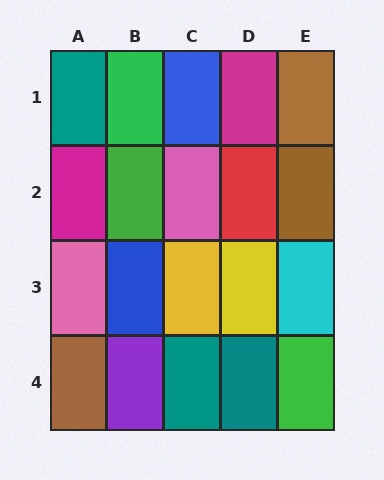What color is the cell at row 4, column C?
Teal.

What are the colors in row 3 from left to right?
Pink, blue, yellow, yellow, cyan.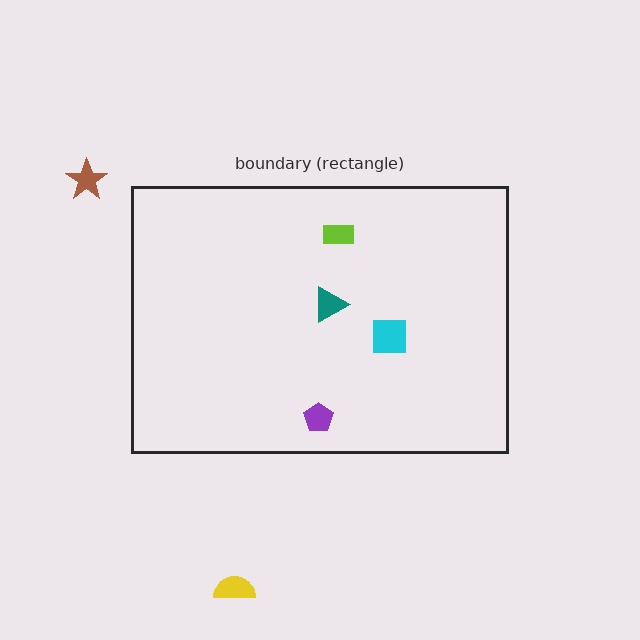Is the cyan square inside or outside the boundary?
Inside.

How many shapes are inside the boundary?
4 inside, 2 outside.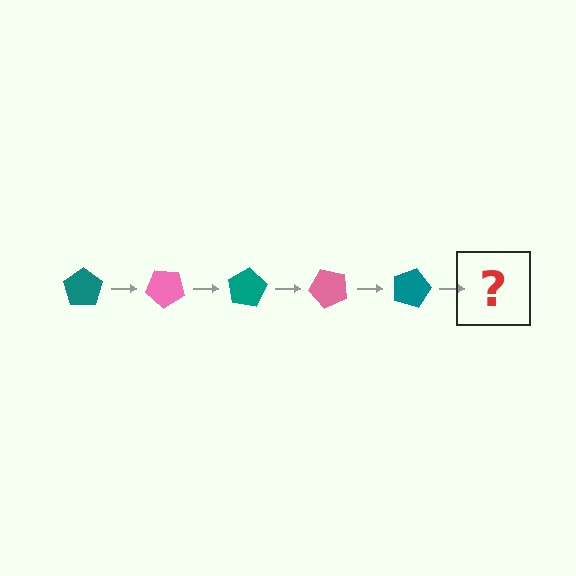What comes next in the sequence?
The next element should be a pink pentagon, rotated 200 degrees from the start.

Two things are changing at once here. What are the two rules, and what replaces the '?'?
The two rules are that it rotates 40 degrees each step and the color cycles through teal and pink. The '?' should be a pink pentagon, rotated 200 degrees from the start.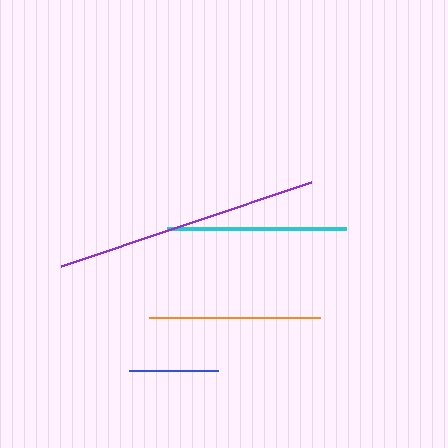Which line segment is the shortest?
The blue line is the shortest at approximately 89 pixels.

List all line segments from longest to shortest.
From longest to shortest: purple, cyan, orange, blue.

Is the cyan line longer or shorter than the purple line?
The purple line is longer than the cyan line.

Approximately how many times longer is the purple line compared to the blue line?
The purple line is approximately 3.0 times the length of the blue line.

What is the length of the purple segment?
The purple segment is approximately 264 pixels long.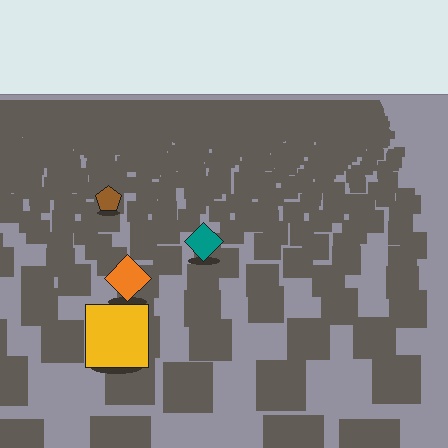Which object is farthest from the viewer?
The brown pentagon is farthest from the viewer. It appears smaller and the ground texture around it is denser.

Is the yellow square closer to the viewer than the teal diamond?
Yes. The yellow square is closer — you can tell from the texture gradient: the ground texture is coarser near it.